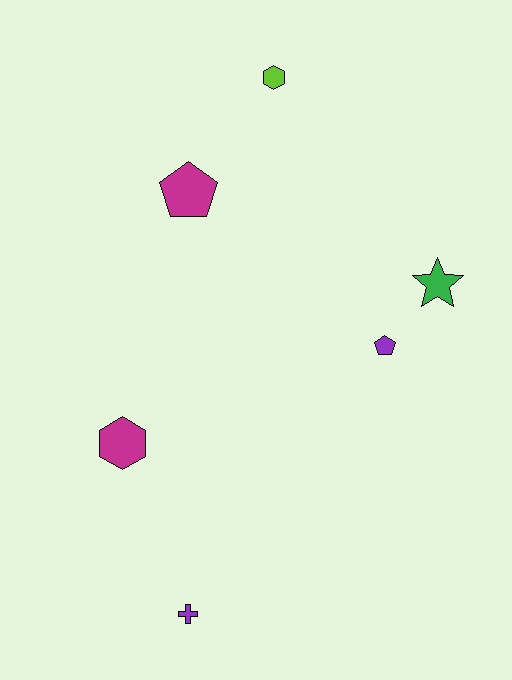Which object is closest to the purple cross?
The magenta hexagon is closest to the purple cross.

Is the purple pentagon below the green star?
Yes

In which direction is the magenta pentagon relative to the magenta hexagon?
The magenta pentagon is above the magenta hexagon.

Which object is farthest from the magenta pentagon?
The purple cross is farthest from the magenta pentagon.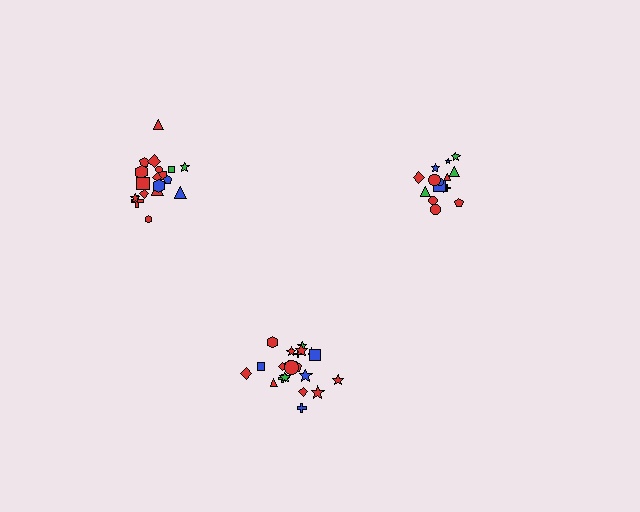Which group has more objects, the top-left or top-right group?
The top-left group.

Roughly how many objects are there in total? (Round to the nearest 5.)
Roughly 55 objects in total.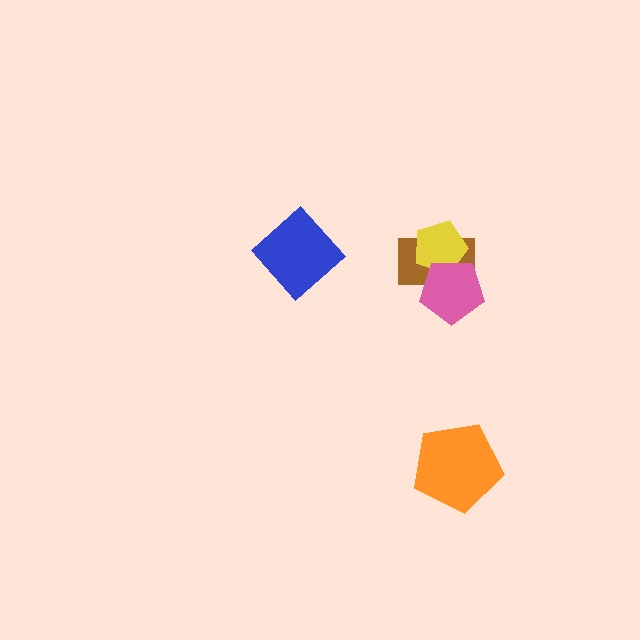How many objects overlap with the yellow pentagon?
2 objects overlap with the yellow pentagon.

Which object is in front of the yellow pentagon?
The pink pentagon is in front of the yellow pentagon.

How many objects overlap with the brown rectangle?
2 objects overlap with the brown rectangle.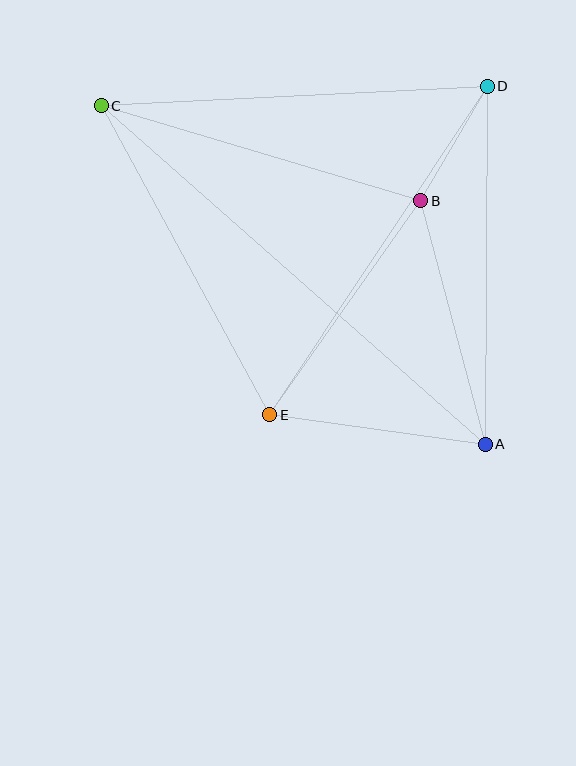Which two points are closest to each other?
Points B and D are closest to each other.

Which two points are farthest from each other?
Points A and C are farthest from each other.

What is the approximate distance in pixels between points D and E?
The distance between D and E is approximately 394 pixels.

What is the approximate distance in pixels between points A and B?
The distance between A and B is approximately 252 pixels.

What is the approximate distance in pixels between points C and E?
The distance between C and E is approximately 352 pixels.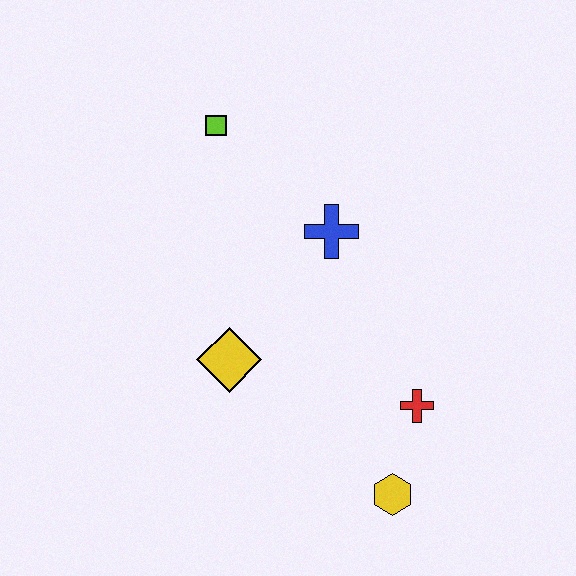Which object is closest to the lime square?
The blue cross is closest to the lime square.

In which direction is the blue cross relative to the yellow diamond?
The blue cross is above the yellow diamond.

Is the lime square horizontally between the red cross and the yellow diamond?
No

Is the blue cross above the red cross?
Yes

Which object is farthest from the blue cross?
The yellow hexagon is farthest from the blue cross.